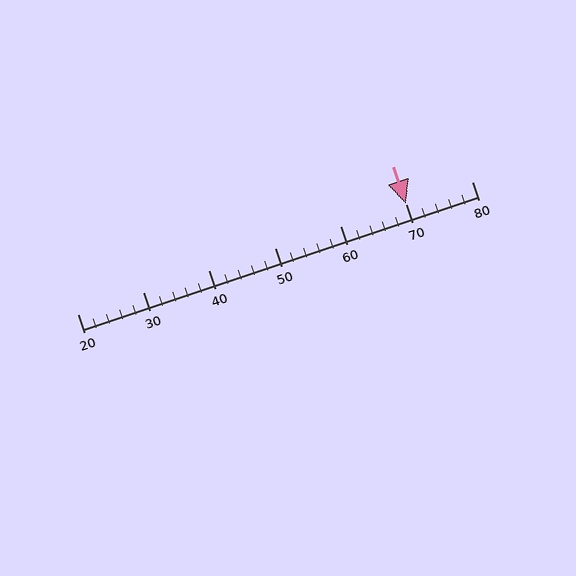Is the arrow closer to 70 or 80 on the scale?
The arrow is closer to 70.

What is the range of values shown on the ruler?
The ruler shows values from 20 to 80.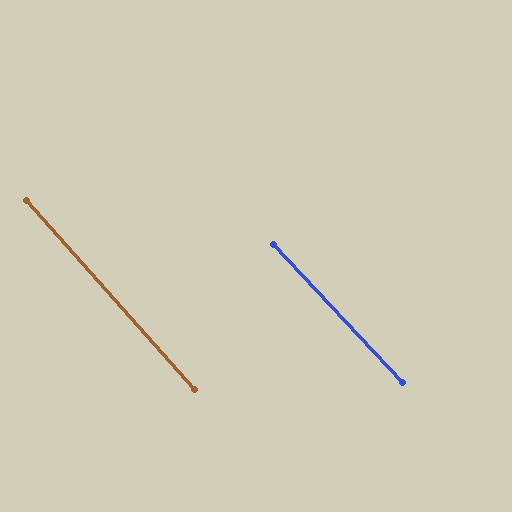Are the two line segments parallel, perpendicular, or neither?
Parallel — their directions differ by only 1.2°.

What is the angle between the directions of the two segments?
Approximately 1 degree.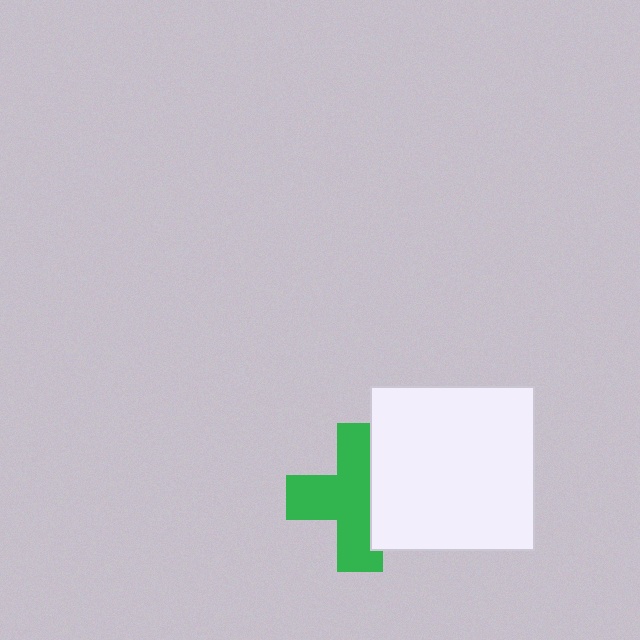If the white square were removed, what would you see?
You would see the complete green cross.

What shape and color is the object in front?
The object in front is a white square.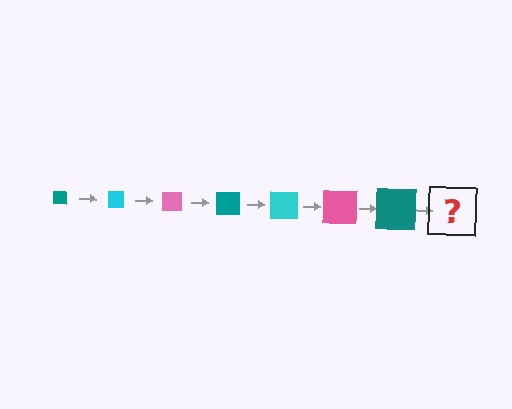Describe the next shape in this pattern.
It should be a cyan square, larger than the previous one.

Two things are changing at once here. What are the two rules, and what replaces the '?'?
The two rules are that the square grows larger each step and the color cycles through teal, cyan, and pink. The '?' should be a cyan square, larger than the previous one.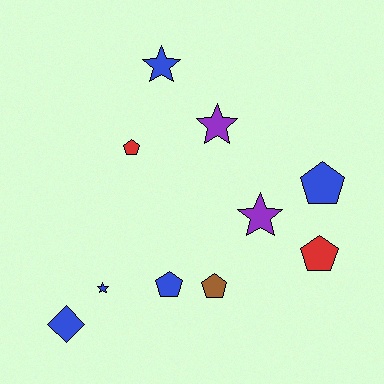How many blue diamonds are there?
There is 1 blue diamond.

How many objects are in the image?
There are 10 objects.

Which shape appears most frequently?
Pentagon, with 5 objects.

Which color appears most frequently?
Blue, with 5 objects.